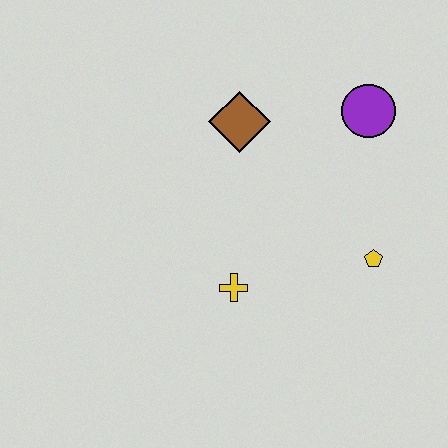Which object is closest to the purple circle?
The brown diamond is closest to the purple circle.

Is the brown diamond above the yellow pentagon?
Yes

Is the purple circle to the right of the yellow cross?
Yes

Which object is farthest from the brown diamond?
The yellow pentagon is farthest from the brown diamond.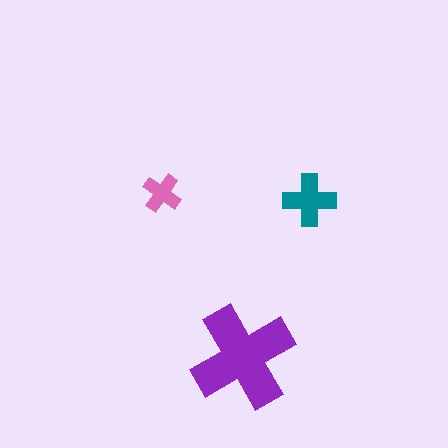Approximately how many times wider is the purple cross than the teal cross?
About 2 times wider.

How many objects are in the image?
There are 3 objects in the image.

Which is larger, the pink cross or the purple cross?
The purple one.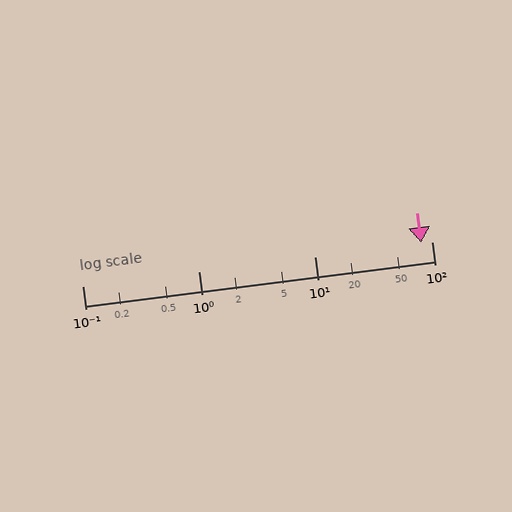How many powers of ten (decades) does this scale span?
The scale spans 3 decades, from 0.1 to 100.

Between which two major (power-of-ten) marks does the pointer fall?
The pointer is between 10 and 100.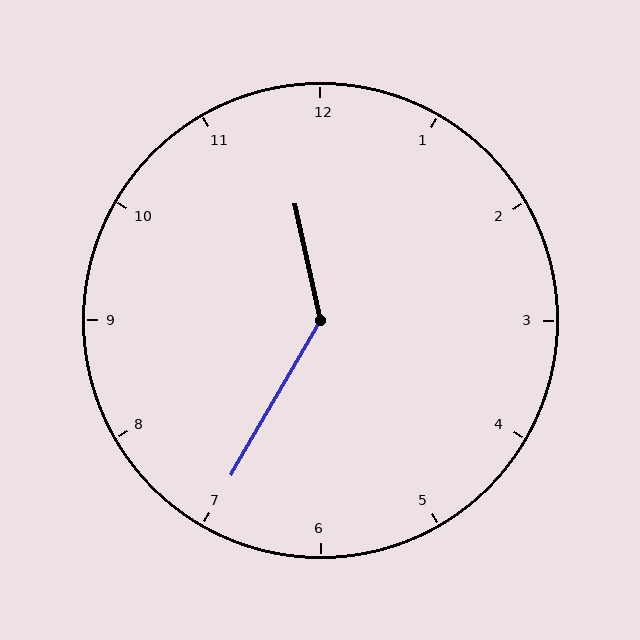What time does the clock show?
11:35.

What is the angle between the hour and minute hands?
Approximately 138 degrees.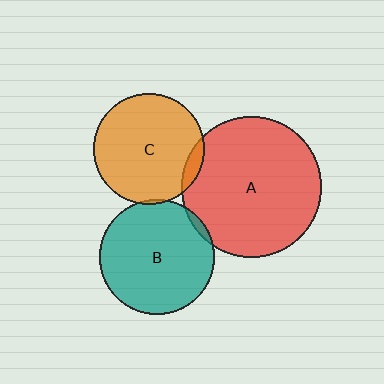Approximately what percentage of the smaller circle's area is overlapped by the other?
Approximately 5%.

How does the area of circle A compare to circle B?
Approximately 1.5 times.